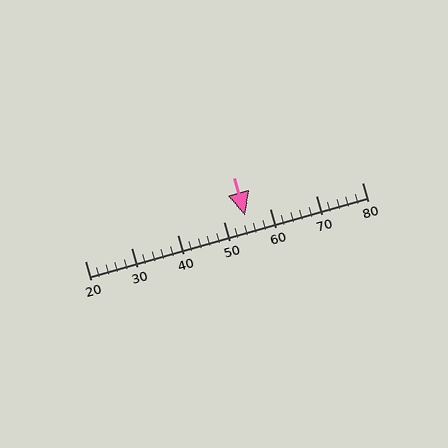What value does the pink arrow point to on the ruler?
The pink arrow points to approximately 55.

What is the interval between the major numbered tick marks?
The major tick marks are spaced 10 units apart.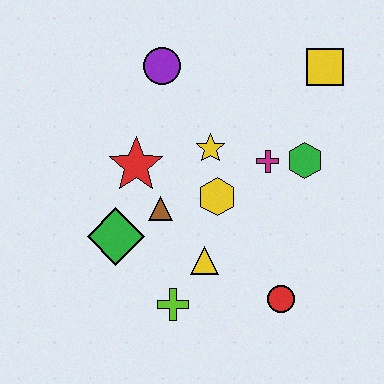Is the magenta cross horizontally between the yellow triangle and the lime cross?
No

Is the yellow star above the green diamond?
Yes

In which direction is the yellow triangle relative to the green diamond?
The yellow triangle is to the right of the green diamond.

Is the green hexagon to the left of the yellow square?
Yes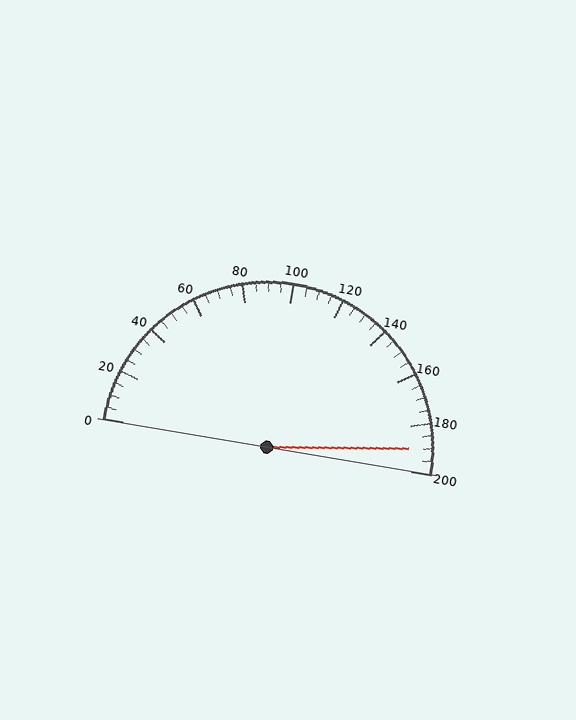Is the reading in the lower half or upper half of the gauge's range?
The reading is in the upper half of the range (0 to 200).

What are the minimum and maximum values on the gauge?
The gauge ranges from 0 to 200.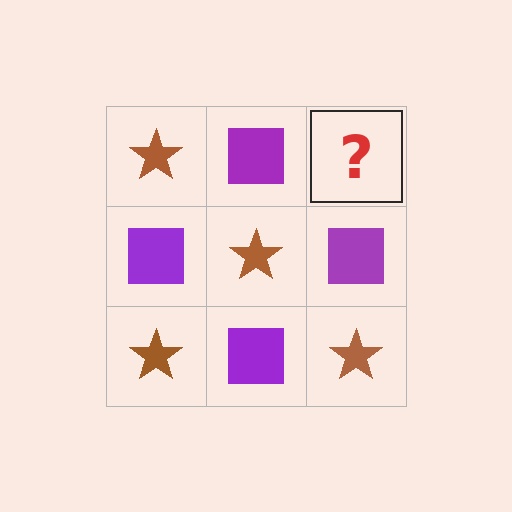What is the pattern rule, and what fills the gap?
The rule is that it alternates brown star and purple square in a checkerboard pattern. The gap should be filled with a brown star.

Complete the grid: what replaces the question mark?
The question mark should be replaced with a brown star.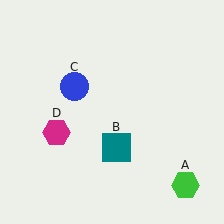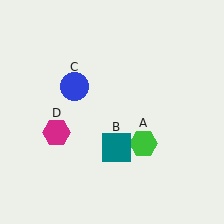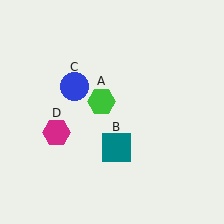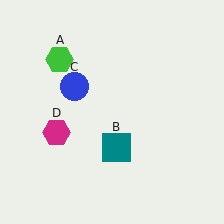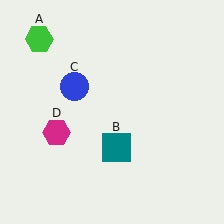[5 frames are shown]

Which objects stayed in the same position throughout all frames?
Teal square (object B) and blue circle (object C) and magenta hexagon (object D) remained stationary.